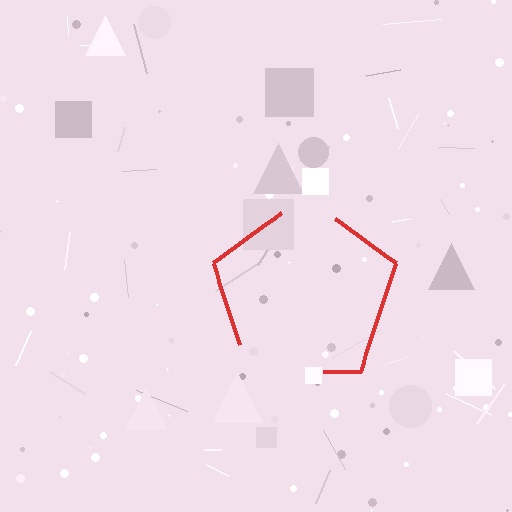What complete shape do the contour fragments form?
The contour fragments form a pentagon.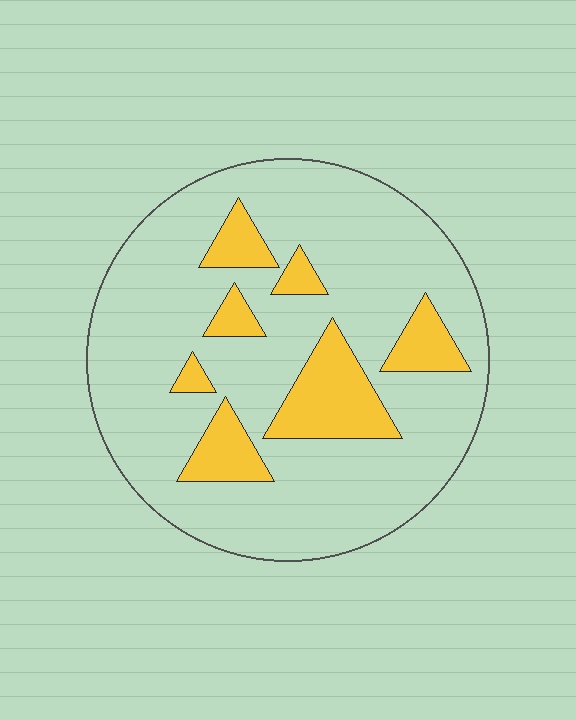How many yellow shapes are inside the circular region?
7.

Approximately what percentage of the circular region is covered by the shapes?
Approximately 20%.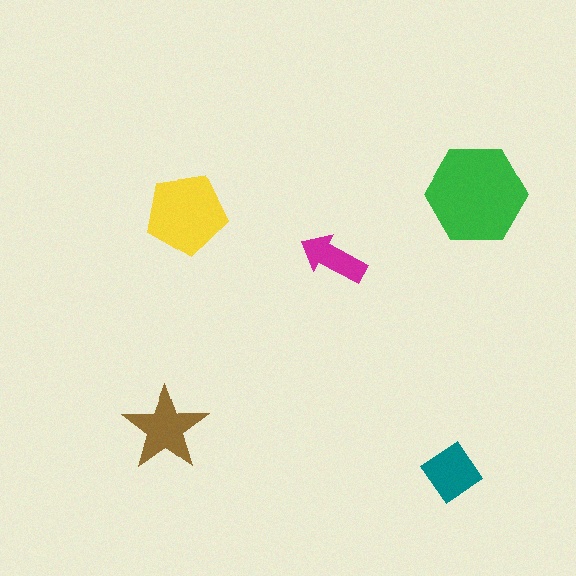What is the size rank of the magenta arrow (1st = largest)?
5th.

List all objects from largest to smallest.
The green hexagon, the yellow pentagon, the brown star, the teal diamond, the magenta arrow.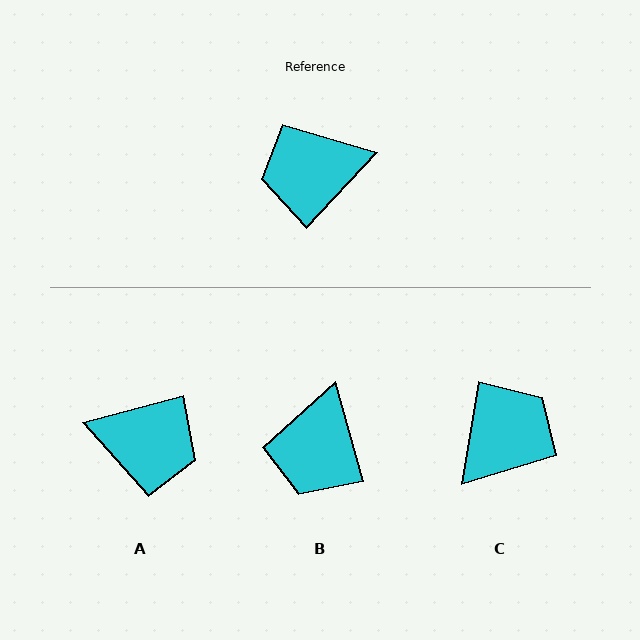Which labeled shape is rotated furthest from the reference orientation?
A, about 148 degrees away.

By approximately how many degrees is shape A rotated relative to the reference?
Approximately 148 degrees counter-clockwise.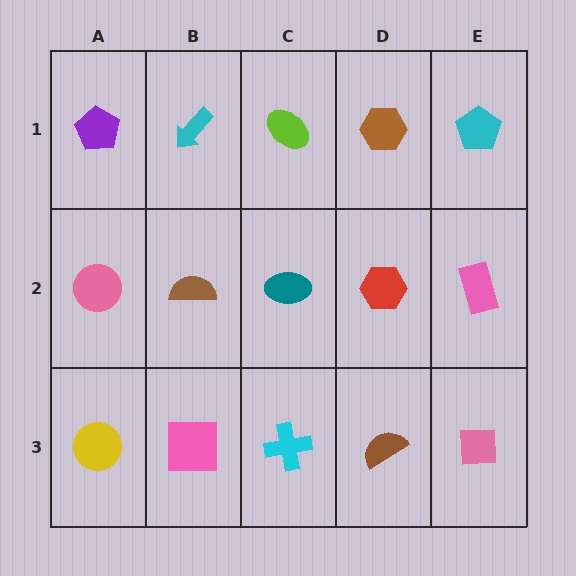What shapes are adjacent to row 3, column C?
A teal ellipse (row 2, column C), a pink square (row 3, column B), a brown semicircle (row 3, column D).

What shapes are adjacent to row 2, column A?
A purple pentagon (row 1, column A), a yellow circle (row 3, column A), a brown semicircle (row 2, column B).